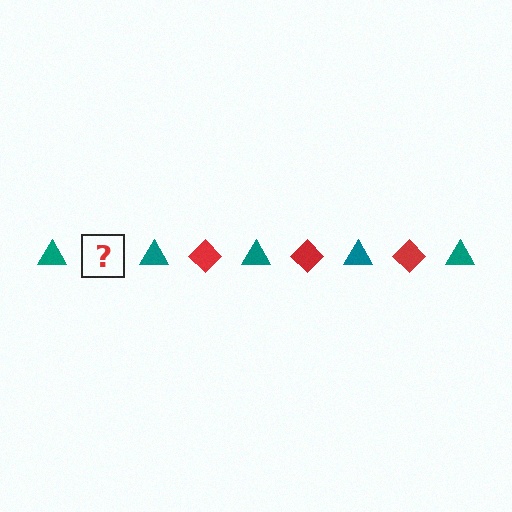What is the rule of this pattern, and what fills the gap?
The rule is that the pattern alternates between teal triangle and red diamond. The gap should be filled with a red diamond.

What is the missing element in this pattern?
The missing element is a red diamond.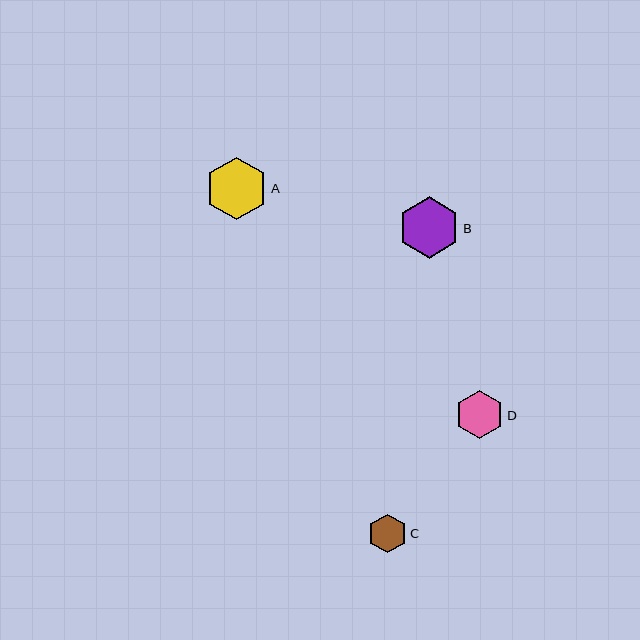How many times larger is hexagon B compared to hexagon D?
Hexagon B is approximately 1.3 times the size of hexagon D.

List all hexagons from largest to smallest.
From largest to smallest: A, B, D, C.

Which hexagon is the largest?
Hexagon A is the largest with a size of approximately 63 pixels.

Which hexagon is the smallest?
Hexagon C is the smallest with a size of approximately 39 pixels.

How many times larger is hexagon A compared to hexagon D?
Hexagon A is approximately 1.3 times the size of hexagon D.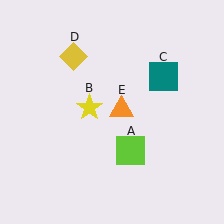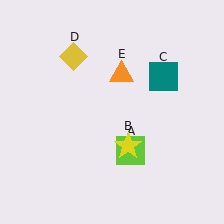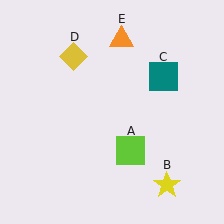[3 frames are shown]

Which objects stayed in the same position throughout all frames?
Lime square (object A) and teal square (object C) and yellow diamond (object D) remained stationary.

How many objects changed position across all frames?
2 objects changed position: yellow star (object B), orange triangle (object E).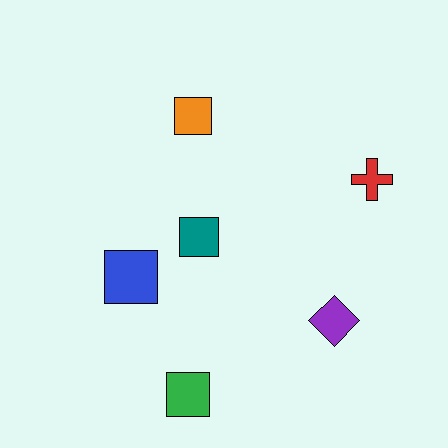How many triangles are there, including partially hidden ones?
There are no triangles.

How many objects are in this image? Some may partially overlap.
There are 6 objects.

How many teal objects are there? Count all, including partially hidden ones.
There is 1 teal object.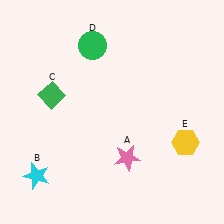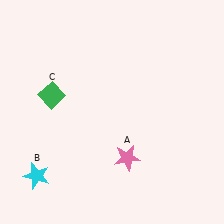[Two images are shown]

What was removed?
The green circle (D), the yellow hexagon (E) were removed in Image 2.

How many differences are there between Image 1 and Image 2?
There are 2 differences between the two images.